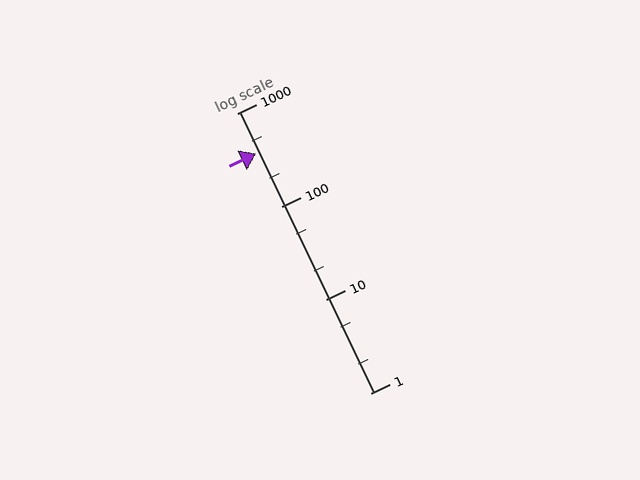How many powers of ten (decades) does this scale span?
The scale spans 3 decades, from 1 to 1000.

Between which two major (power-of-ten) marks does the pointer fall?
The pointer is between 100 and 1000.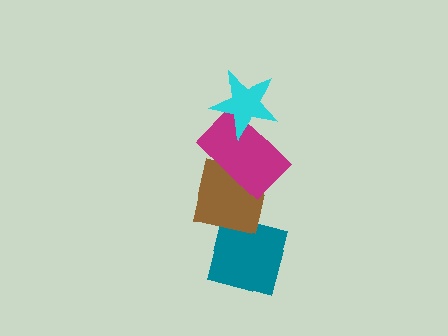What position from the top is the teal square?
The teal square is 4th from the top.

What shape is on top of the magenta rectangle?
The cyan star is on top of the magenta rectangle.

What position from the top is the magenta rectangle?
The magenta rectangle is 2nd from the top.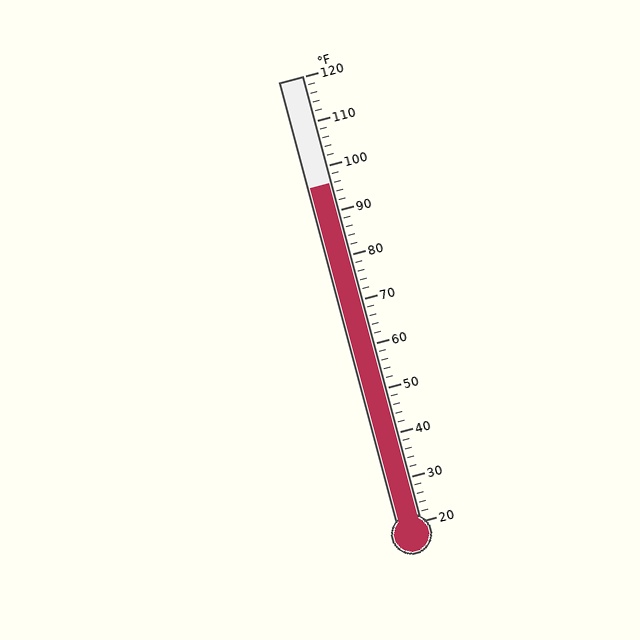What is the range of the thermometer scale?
The thermometer scale ranges from 20°F to 120°F.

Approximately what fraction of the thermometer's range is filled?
The thermometer is filled to approximately 75% of its range.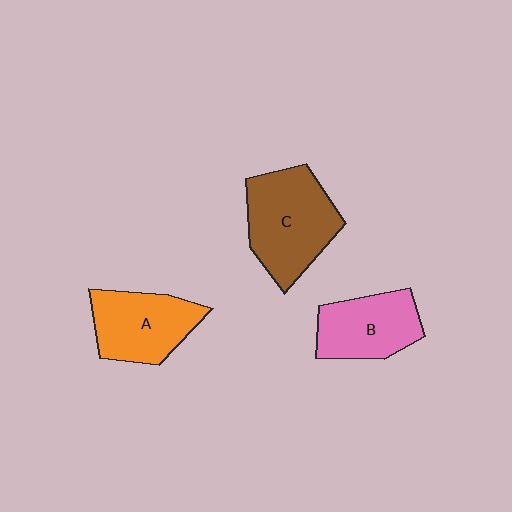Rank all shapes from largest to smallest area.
From largest to smallest: C (brown), A (orange), B (pink).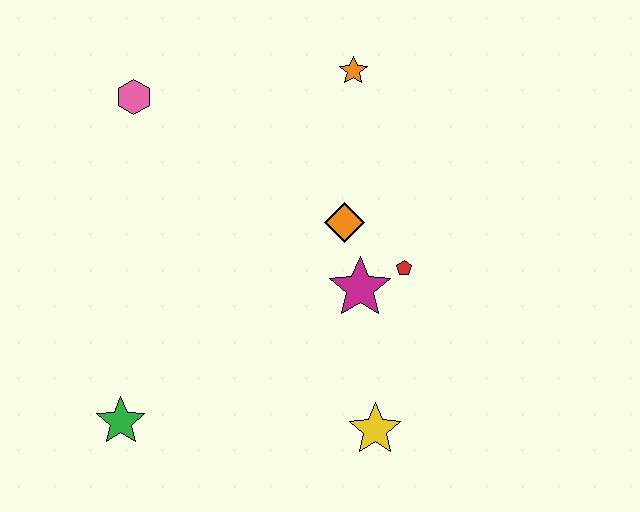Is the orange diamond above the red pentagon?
Yes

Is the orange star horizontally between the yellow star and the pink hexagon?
Yes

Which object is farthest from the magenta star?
The pink hexagon is farthest from the magenta star.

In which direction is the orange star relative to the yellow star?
The orange star is above the yellow star.